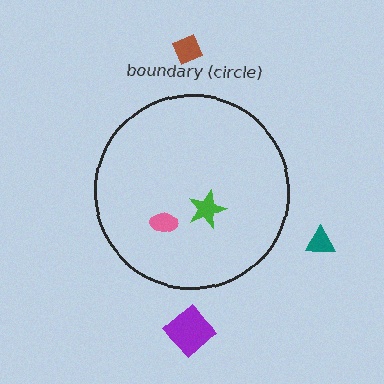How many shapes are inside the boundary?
2 inside, 3 outside.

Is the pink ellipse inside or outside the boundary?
Inside.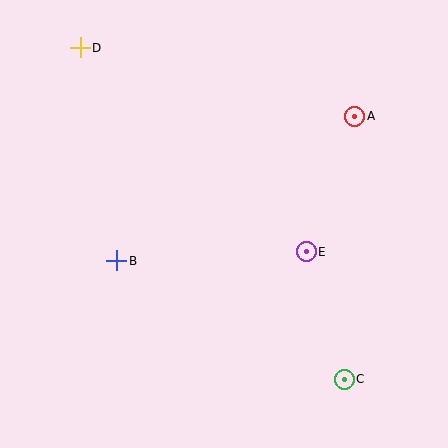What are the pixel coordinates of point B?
Point B is at (117, 261).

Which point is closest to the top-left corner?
Point D is closest to the top-left corner.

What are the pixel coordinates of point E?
Point E is at (306, 252).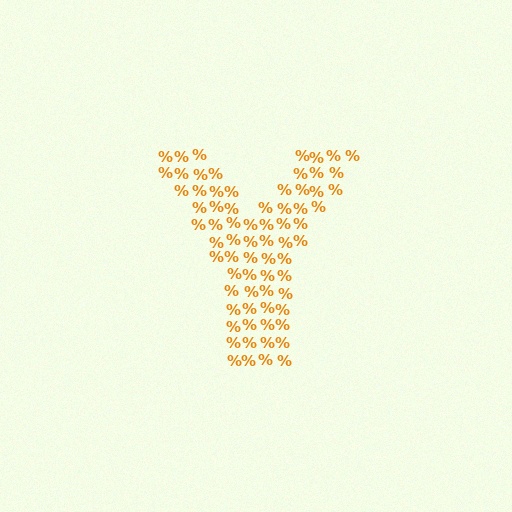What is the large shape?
The large shape is the letter Y.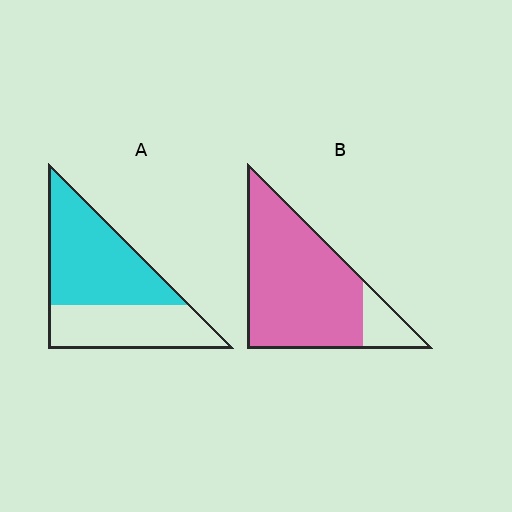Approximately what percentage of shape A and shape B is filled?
A is approximately 60% and B is approximately 85%.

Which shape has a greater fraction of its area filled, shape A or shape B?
Shape B.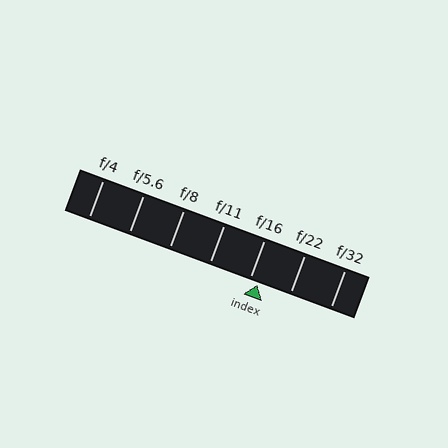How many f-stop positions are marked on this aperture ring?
There are 7 f-stop positions marked.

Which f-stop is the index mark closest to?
The index mark is closest to f/16.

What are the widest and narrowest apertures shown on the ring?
The widest aperture shown is f/4 and the narrowest is f/32.